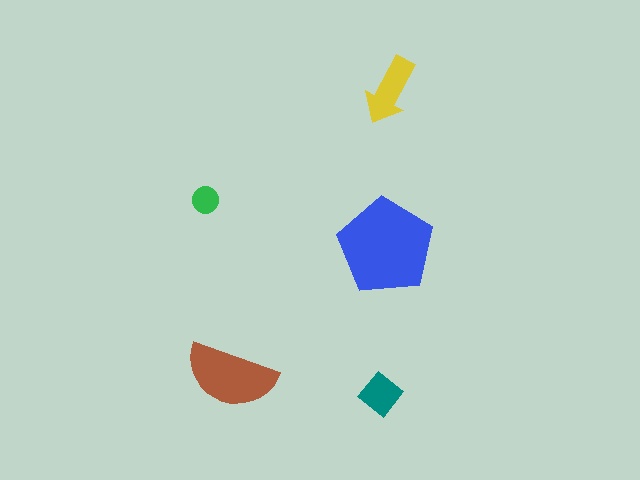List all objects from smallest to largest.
The green circle, the teal diamond, the yellow arrow, the brown semicircle, the blue pentagon.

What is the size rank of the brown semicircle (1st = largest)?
2nd.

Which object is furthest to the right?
The yellow arrow is rightmost.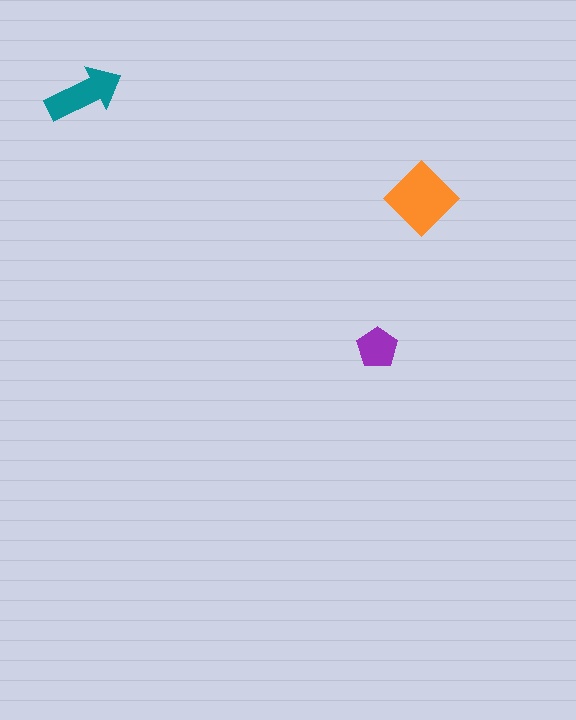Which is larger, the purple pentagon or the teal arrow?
The teal arrow.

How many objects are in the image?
There are 3 objects in the image.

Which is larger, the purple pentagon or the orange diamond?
The orange diamond.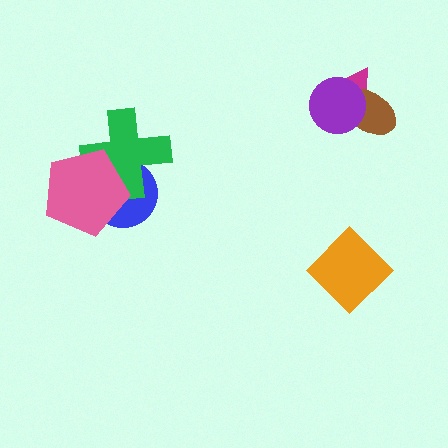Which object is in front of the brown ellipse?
The purple circle is in front of the brown ellipse.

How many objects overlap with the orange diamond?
0 objects overlap with the orange diamond.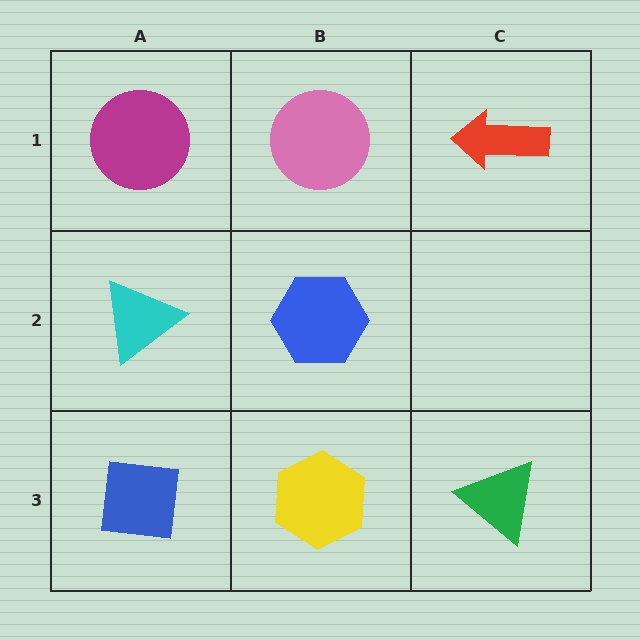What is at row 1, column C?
A red arrow.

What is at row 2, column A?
A cyan triangle.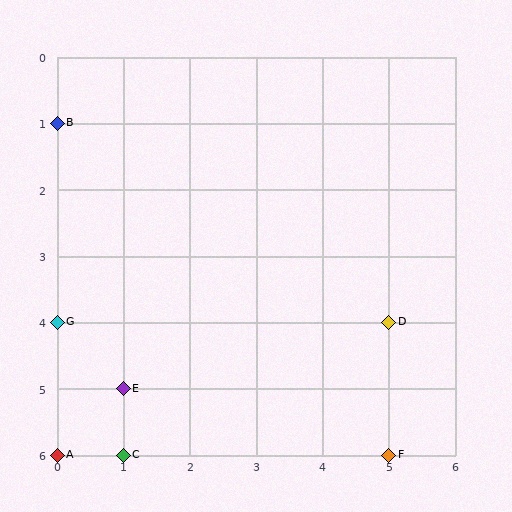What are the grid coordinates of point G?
Point G is at grid coordinates (0, 4).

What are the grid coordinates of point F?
Point F is at grid coordinates (5, 6).